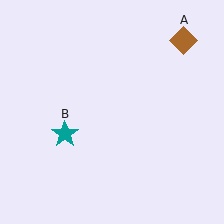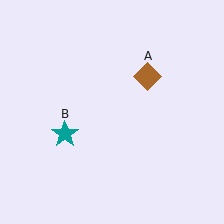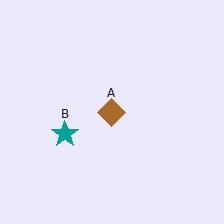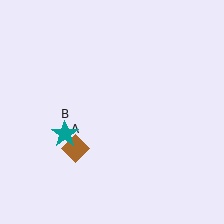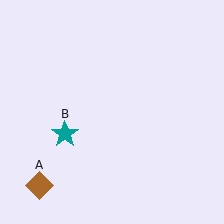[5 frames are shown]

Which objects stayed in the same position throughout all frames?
Teal star (object B) remained stationary.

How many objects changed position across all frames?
1 object changed position: brown diamond (object A).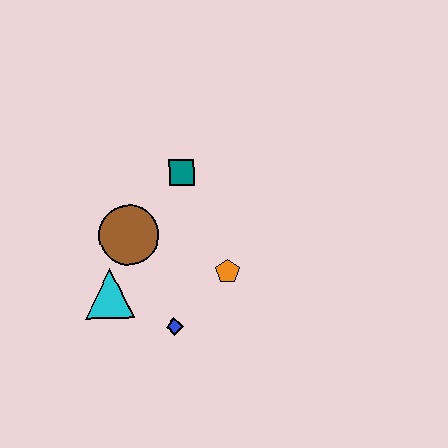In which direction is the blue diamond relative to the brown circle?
The blue diamond is below the brown circle.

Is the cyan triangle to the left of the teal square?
Yes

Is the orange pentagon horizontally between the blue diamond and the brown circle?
No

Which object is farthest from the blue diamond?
The teal square is farthest from the blue diamond.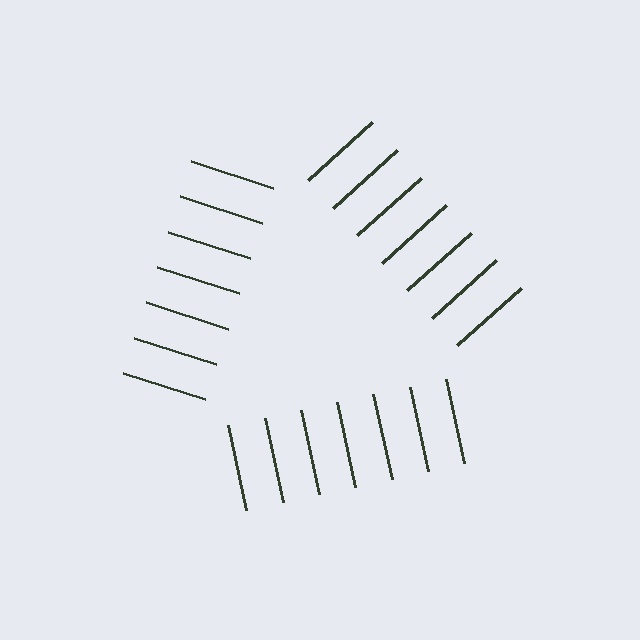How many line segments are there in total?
21 — 7 along each of the 3 edges.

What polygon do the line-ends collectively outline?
An illusory triangle — the line segments terminate on its edges but no continuous stroke is drawn.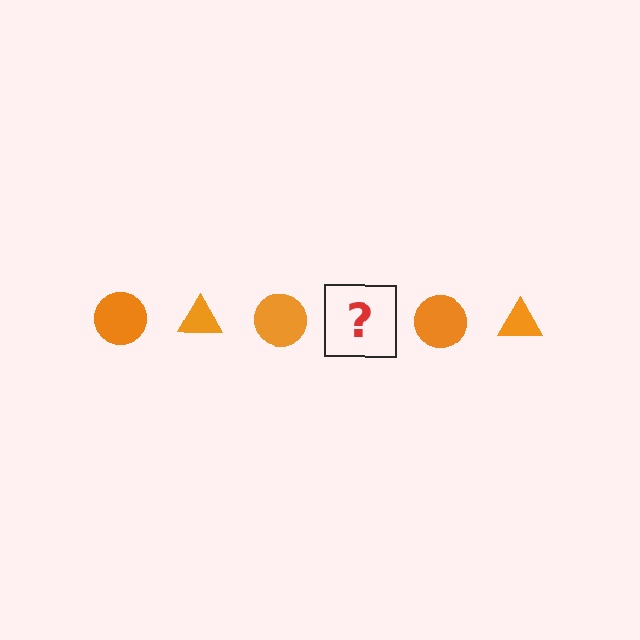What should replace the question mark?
The question mark should be replaced with an orange triangle.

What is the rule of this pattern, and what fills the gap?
The rule is that the pattern cycles through circle, triangle shapes in orange. The gap should be filled with an orange triangle.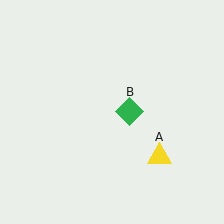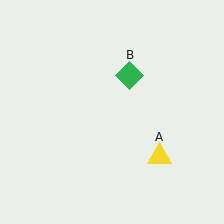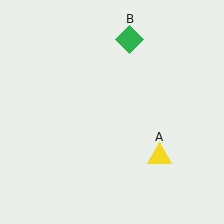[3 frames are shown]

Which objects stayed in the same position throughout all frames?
Yellow triangle (object A) remained stationary.